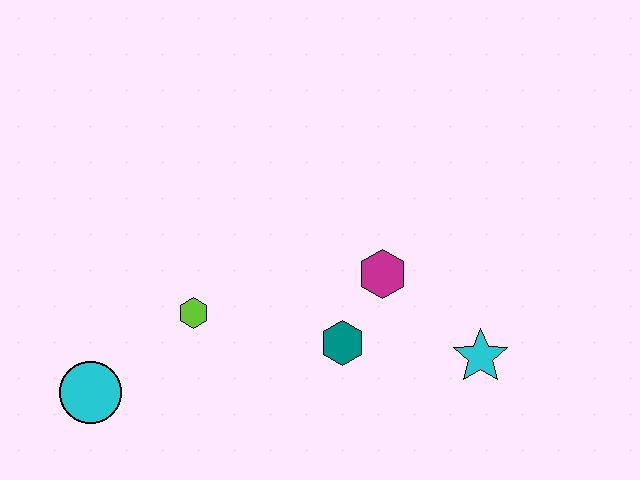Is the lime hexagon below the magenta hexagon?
Yes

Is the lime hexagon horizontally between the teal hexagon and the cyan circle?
Yes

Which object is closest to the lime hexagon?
The cyan circle is closest to the lime hexagon.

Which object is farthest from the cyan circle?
The cyan star is farthest from the cyan circle.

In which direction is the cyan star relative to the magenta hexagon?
The cyan star is to the right of the magenta hexagon.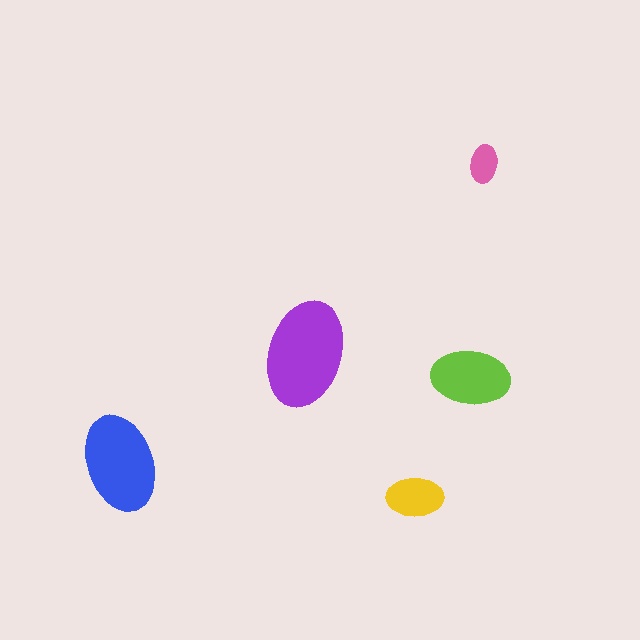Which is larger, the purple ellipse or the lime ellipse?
The purple one.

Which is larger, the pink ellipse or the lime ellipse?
The lime one.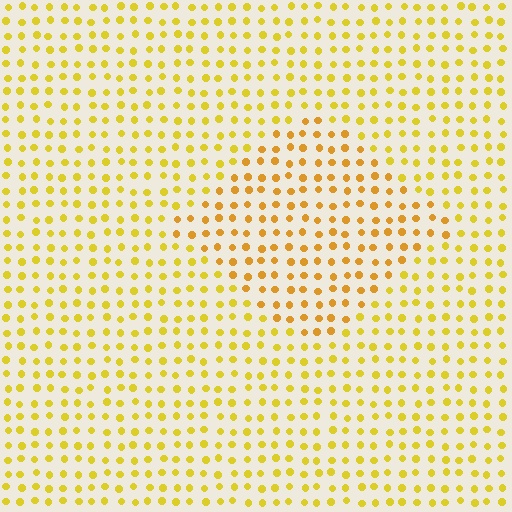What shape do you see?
I see a diamond.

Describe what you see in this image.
The image is filled with small yellow elements in a uniform arrangement. A diamond-shaped region is visible where the elements are tinted to a slightly different hue, forming a subtle color boundary.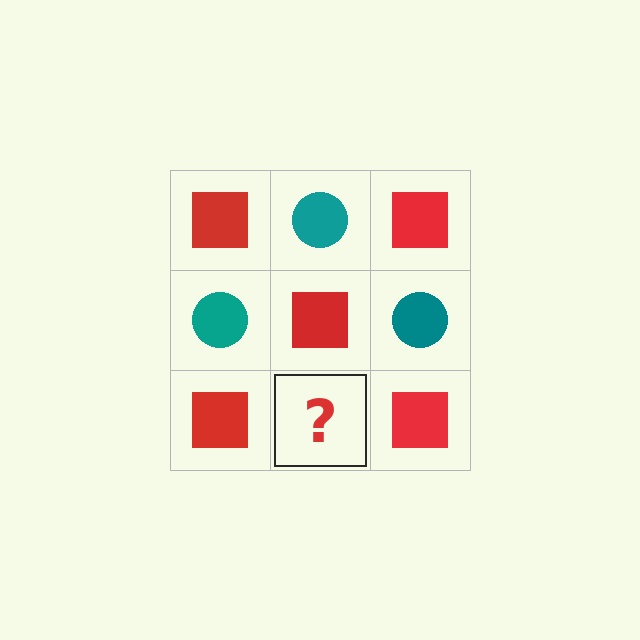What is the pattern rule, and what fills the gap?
The rule is that it alternates red square and teal circle in a checkerboard pattern. The gap should be filled with a teal circle.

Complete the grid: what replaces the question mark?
The question mark should be replaced with a teal circle.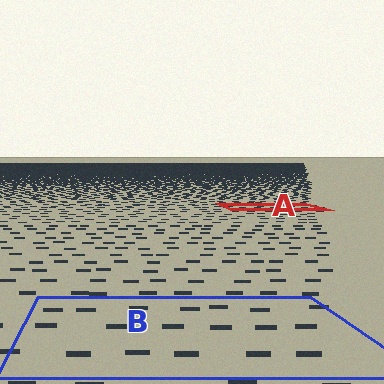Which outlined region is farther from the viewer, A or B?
Region A is farther from the viewer — the texture elements inside it appear smaller and more densely packed.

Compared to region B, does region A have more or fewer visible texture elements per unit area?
Region A has more texture elements per unit area — they are packed more densely because it is farther away.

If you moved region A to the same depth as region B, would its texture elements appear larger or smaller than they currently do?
They would appear larger. At a closer depth, the same texture elements are projected at a bigger on-screen size.